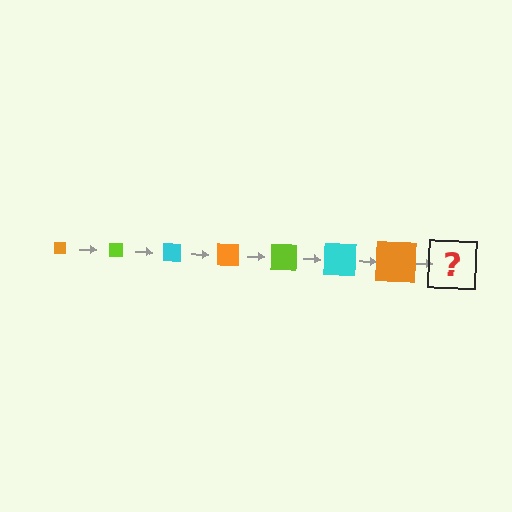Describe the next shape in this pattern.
It should be a lime square, larger than the previous one.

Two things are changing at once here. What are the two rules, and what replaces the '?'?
The two rules are that the square grows larger each step and the color cycles through orange, lime, and cyan. The '?' should be a lime square, larger than the previous one.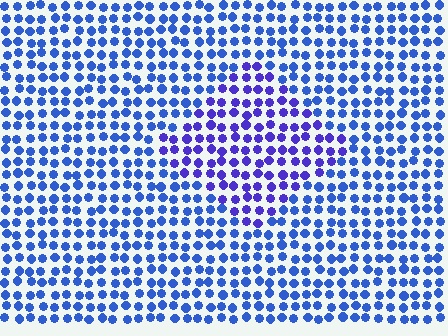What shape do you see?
I see a diamond.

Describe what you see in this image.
The image is filled with small blue elements in a uniform arrangement. A diamond-shaped region is visible where the elements are tinted to a slightly different hue, forming a subtle color boundary.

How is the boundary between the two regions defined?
The boundary is defined purely by a slight shift in hue (about 28 degrees). Spacing, size, and orientation are identical on both sides.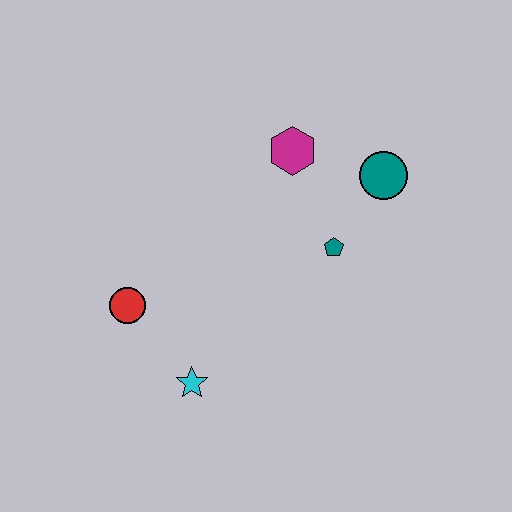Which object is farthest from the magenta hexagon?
The cyan star is farthest from the magenta hexagon.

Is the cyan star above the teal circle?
No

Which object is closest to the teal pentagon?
The teal circle is closest to the teal pentagon.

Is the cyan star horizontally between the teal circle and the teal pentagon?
No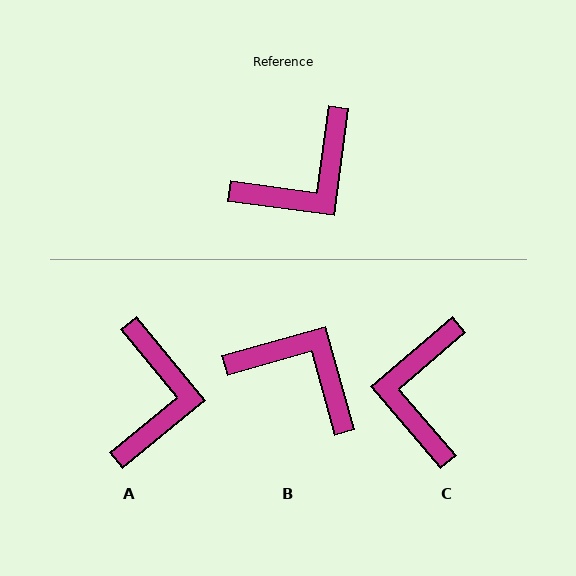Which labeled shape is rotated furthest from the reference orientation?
C, about 132 degrees away.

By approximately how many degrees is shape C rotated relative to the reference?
Approximately 132 degrees clockwise.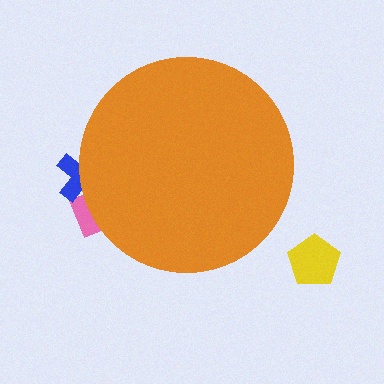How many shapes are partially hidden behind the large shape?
2 shapes are partially hidden.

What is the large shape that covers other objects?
An orange circle.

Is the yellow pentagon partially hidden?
No, the yellow pentagon is fully visible.